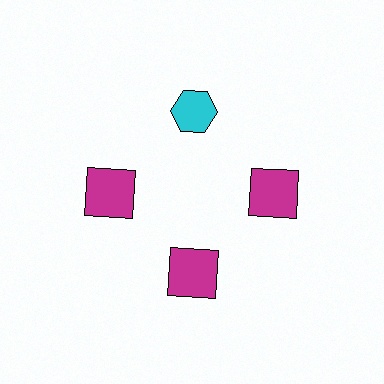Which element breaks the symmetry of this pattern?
The cyan hexagon at roughly the 12 o'clock position breaks the symmetry. All other shapes are magenta squares.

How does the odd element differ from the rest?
It differs in both color (cyan instead of magenta) and shape (hexagon instead of square).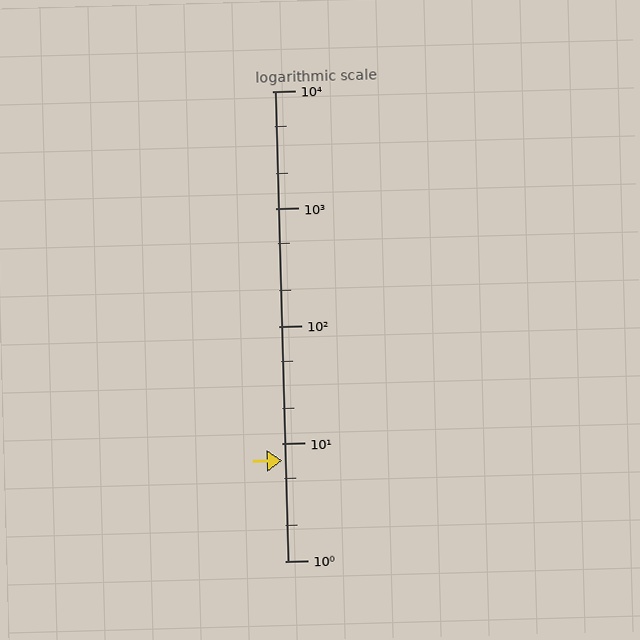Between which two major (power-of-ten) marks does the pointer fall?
The pointer is between 1 and 10.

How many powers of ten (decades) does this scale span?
The scale spans 4 decades, from 1 to 10000.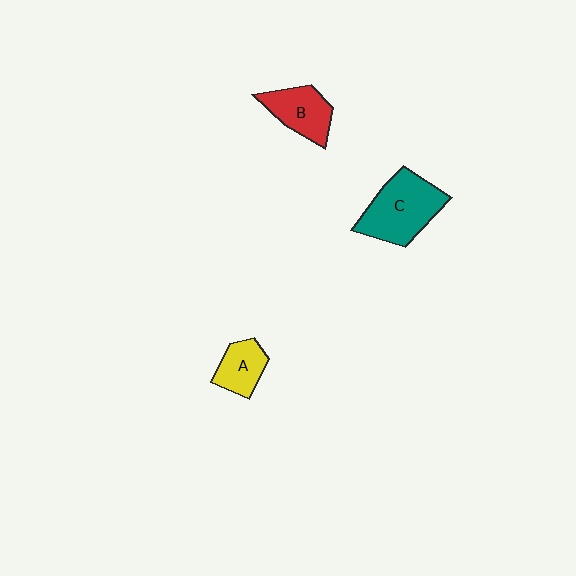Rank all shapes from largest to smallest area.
From largest to smallest: C (teal), B (red), A (yellow).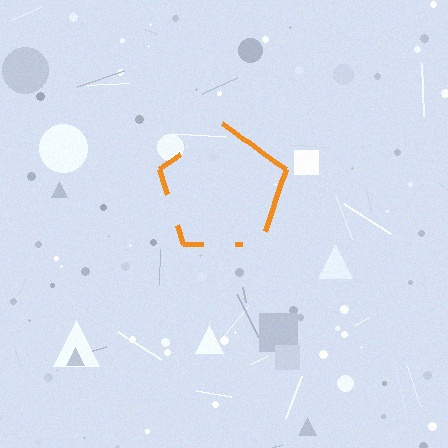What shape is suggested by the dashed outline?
The dashed outline suggests a pentagon.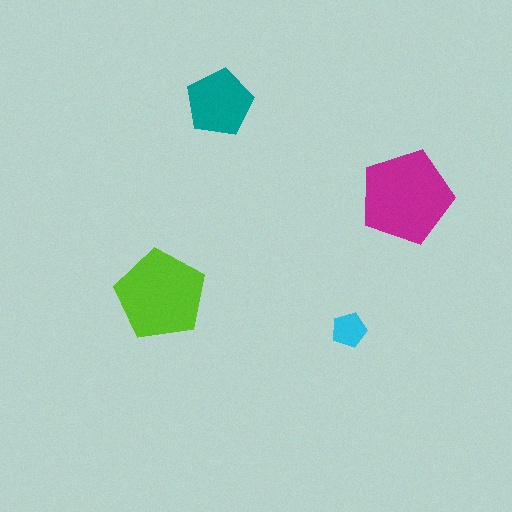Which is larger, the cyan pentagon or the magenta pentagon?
The magenta one.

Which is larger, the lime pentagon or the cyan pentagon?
The lime one.